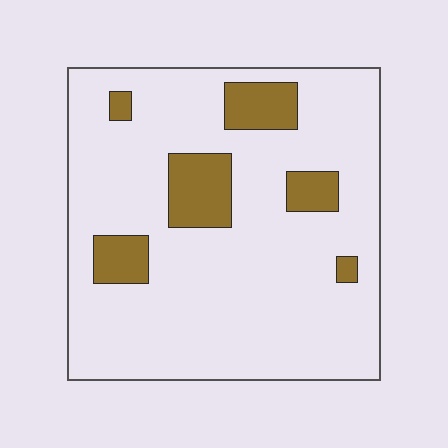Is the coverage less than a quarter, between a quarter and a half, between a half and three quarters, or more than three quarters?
Less than a quarter.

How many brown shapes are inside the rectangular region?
6.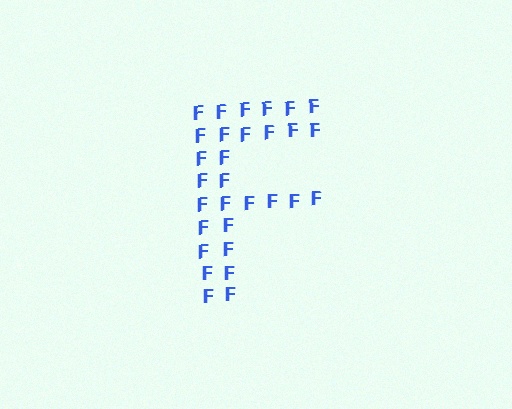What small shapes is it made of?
It is made of small letter F's.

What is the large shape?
The large shape is the letter F.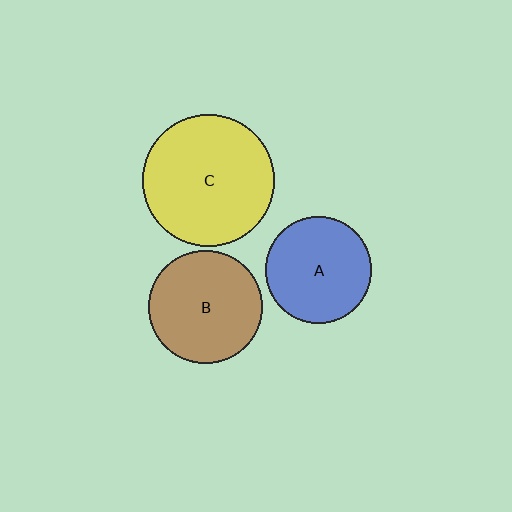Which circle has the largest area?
Circle C (yellow).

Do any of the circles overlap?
No, none of the circles overlap.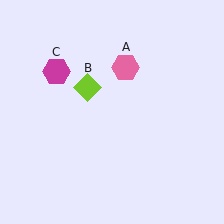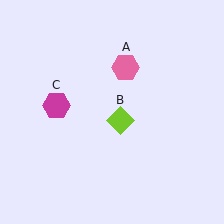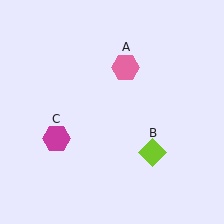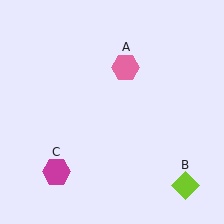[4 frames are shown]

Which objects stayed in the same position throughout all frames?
Pink hexagon (object A) remained stationary.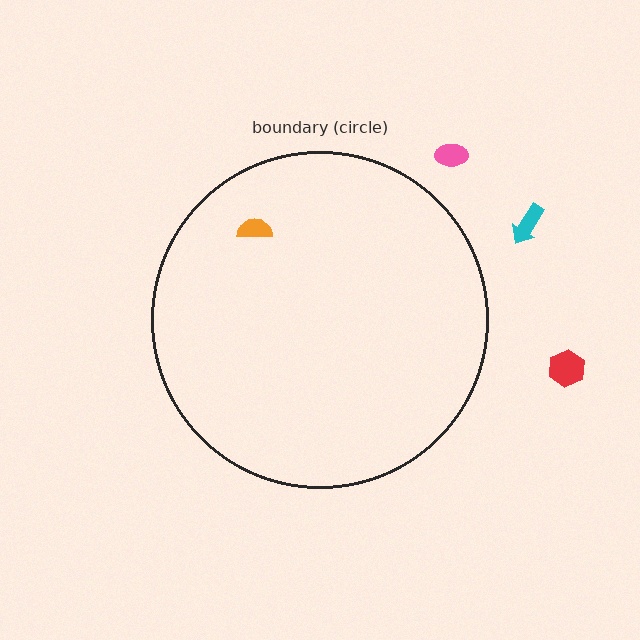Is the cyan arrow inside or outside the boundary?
Outside.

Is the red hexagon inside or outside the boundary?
Outside.